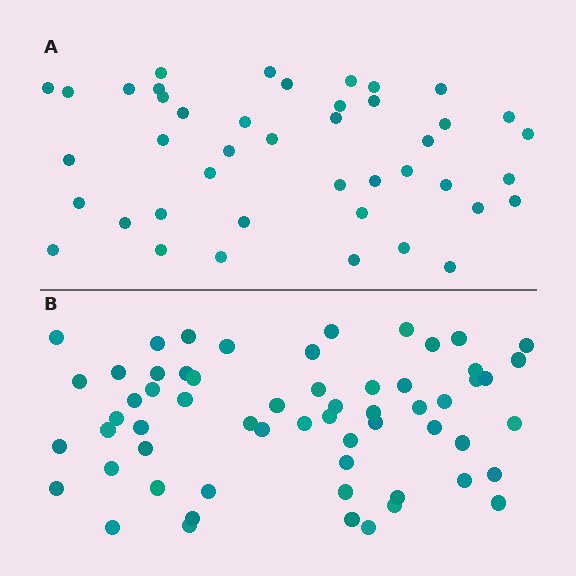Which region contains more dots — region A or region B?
Region B (the bottom region) has more dots.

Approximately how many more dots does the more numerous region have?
Region B has approximately 15 more dots than region A.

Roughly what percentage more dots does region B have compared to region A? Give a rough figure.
About 40% more.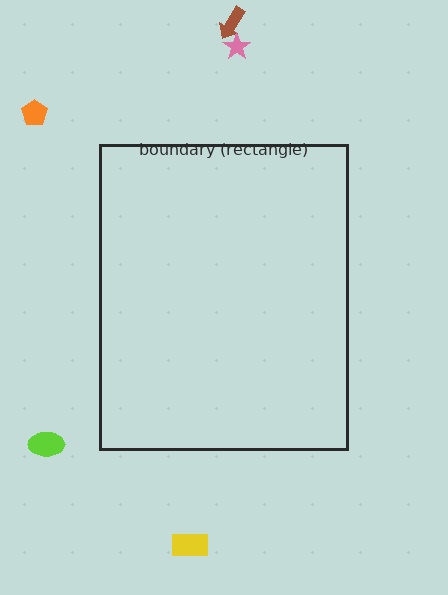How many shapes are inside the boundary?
0 inside, 5 outside.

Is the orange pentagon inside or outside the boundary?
Outside.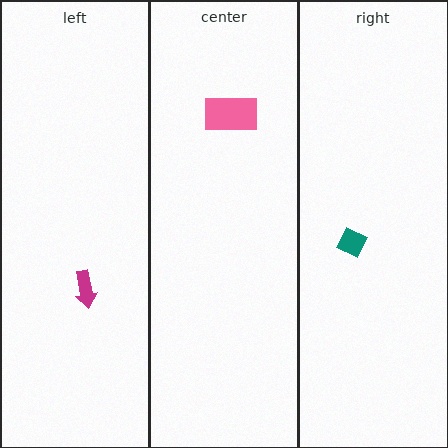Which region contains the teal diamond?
The right region.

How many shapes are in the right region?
1.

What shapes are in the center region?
The pink rectangle.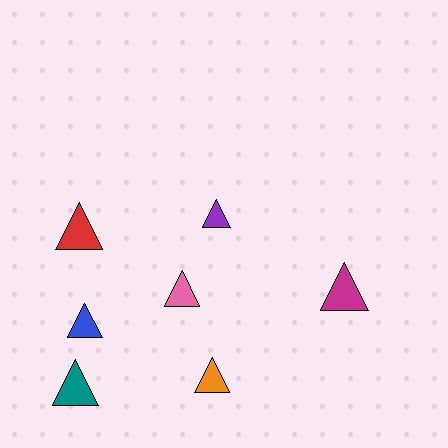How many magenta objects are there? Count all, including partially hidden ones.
There is 1 magenta object.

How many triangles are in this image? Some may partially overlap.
There are 7 triangles.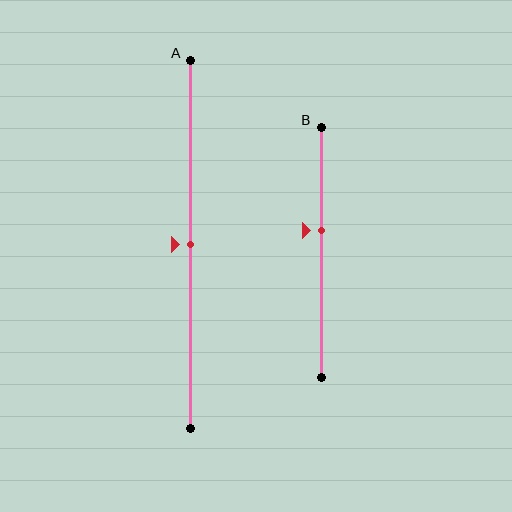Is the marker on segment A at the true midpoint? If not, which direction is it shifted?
Yes, the marker on segment A is at the true midpoint.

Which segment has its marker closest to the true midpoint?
Segment A has its marker closest to the true midpoint.